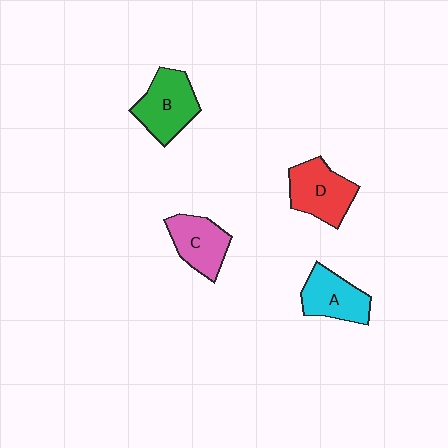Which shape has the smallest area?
Shape C (pink).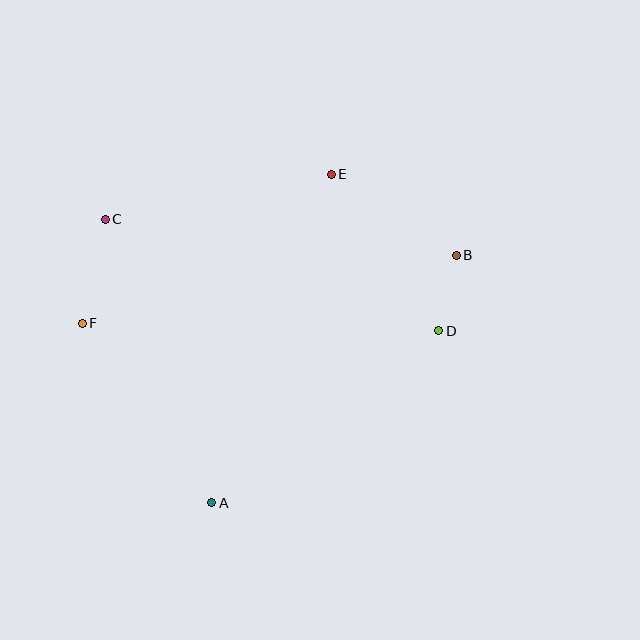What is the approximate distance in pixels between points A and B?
The distance between A and B is approximately 348 pixels.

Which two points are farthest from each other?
Points B and F are farthest from each other.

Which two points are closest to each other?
Points B and D are closest to each other.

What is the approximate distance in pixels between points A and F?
The distance between A and F is approximately 221 pixels.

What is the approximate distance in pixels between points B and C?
The distance between B and C is approximately 353 pixels.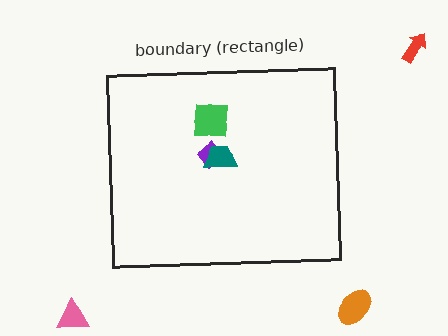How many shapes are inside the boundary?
3 inside, 3 outside.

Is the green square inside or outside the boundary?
Inside.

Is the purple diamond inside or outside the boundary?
Inside.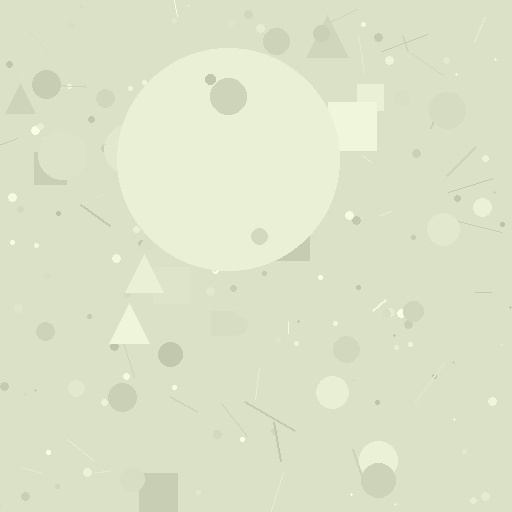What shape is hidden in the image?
A circle is hidden in the image.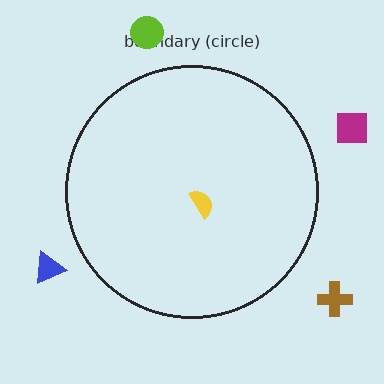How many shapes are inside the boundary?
1 inside, 4 outside.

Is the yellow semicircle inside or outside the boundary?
Inside.